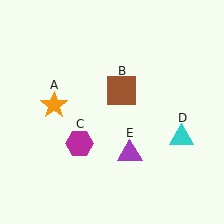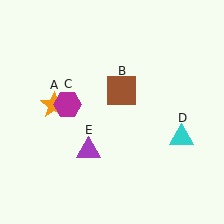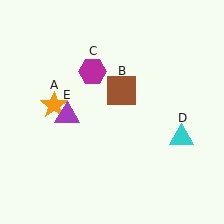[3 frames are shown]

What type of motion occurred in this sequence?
The magenta hexagon (object C), purple triangle (object E) rotated clockwise around the center of the scene.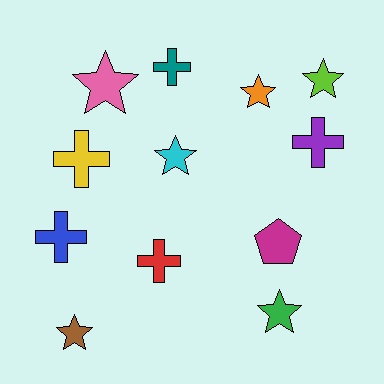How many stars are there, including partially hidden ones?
There are 6 stars.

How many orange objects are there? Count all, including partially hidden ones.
There is 1 orange object.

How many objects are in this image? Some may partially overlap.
There are 12 objects.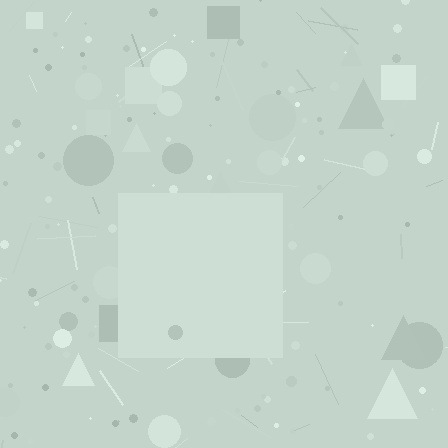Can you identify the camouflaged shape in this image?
The camouflaged shape is a square.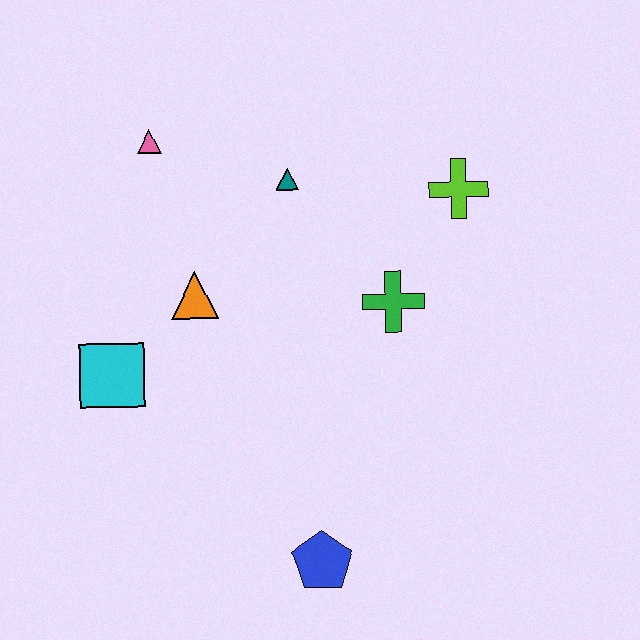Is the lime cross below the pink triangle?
Yes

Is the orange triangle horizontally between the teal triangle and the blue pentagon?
No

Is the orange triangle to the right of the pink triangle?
Yes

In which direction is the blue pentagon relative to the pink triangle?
The blue pentagon is below the pink triangle.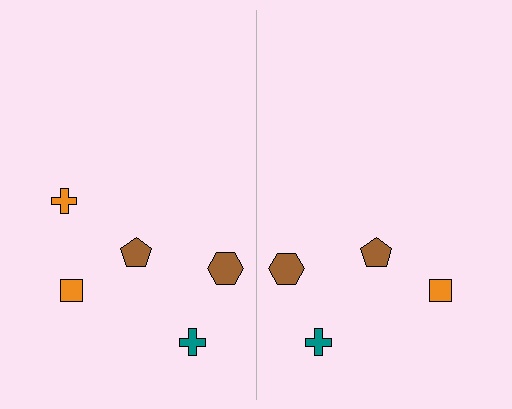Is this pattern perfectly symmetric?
No, the pattern is not perfectly symmetric. A orange cross is missing from the right side.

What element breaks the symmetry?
A orange cross is missing from the right side.